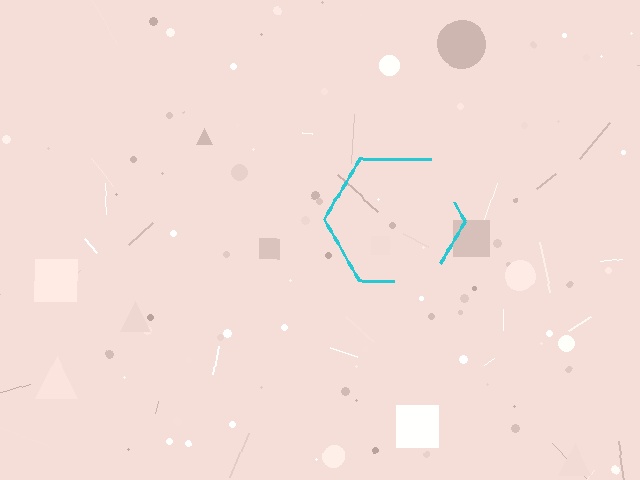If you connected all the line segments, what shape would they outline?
They would outline a hexagon.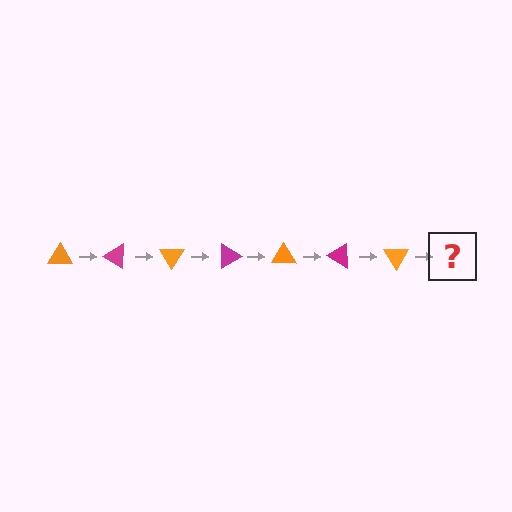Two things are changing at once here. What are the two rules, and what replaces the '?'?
The two rules are that it rotates 30 degrees each step and the color cycles through orange and magenta. The '?' should be a magenta triangle, rotated 210 degrees from the start.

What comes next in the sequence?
The next element should be a magenta triangle, rotated 210 degrees from the start.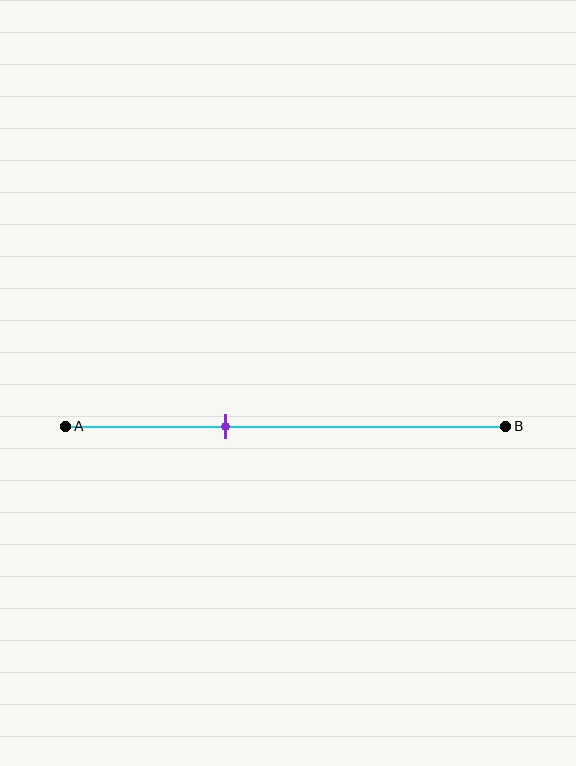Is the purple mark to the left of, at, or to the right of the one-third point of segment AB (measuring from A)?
The purple mark is to the right of the one-third point of segment AB.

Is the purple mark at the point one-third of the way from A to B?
No, the mark is at about 35% from A, not at the 33% one-third point.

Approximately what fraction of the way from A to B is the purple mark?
The purple mark is approximately 35% of the way from A to B.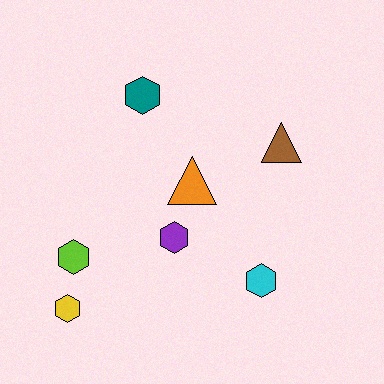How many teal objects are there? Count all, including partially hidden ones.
There is 1 teal object.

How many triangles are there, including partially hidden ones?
There are 2 triangles.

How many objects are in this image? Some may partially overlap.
There are 7 objects.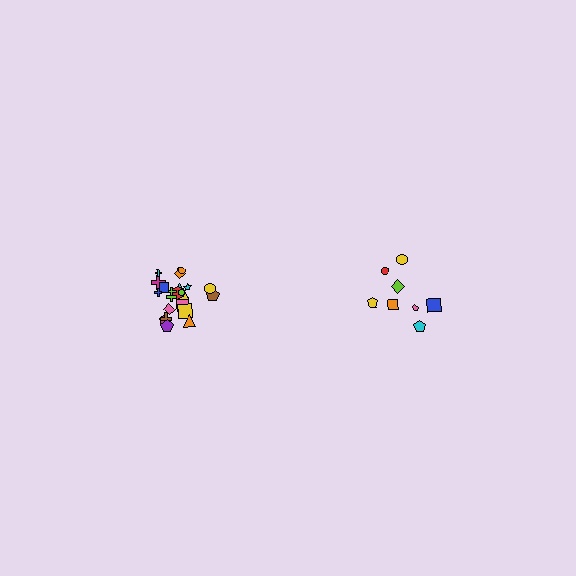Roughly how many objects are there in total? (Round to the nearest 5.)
Roughly 30 objects in total.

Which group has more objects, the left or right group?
The left group.